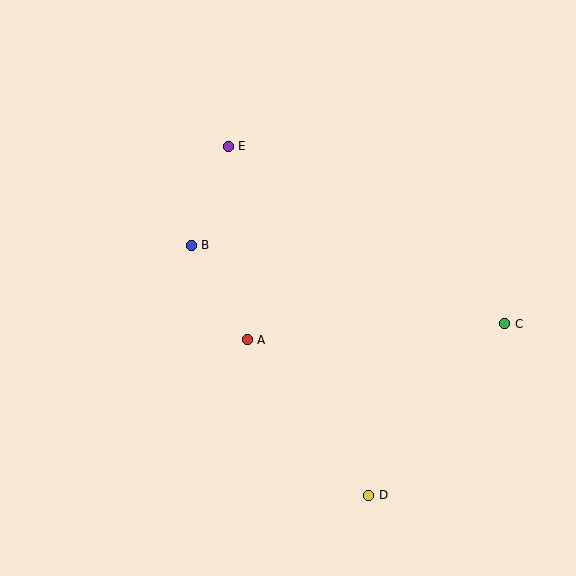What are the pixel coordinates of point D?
Point D is at (369, 495).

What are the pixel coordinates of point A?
Point A is at (247, 340).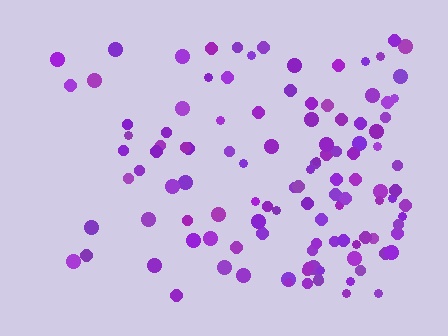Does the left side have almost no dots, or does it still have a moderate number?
Still a moderate number, just noticeably fewer than the right.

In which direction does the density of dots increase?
From left to right, with the right side densest.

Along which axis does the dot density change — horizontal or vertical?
Horizontal.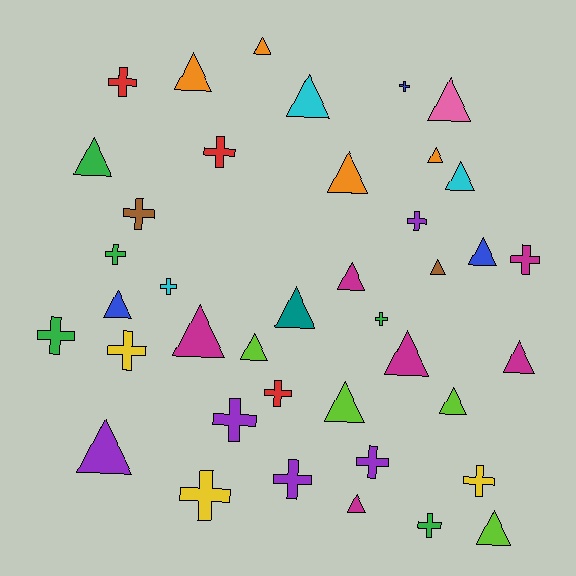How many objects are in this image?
There are 40 objects.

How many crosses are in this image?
There are 18 crosses.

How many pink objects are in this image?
There is 1 pink object.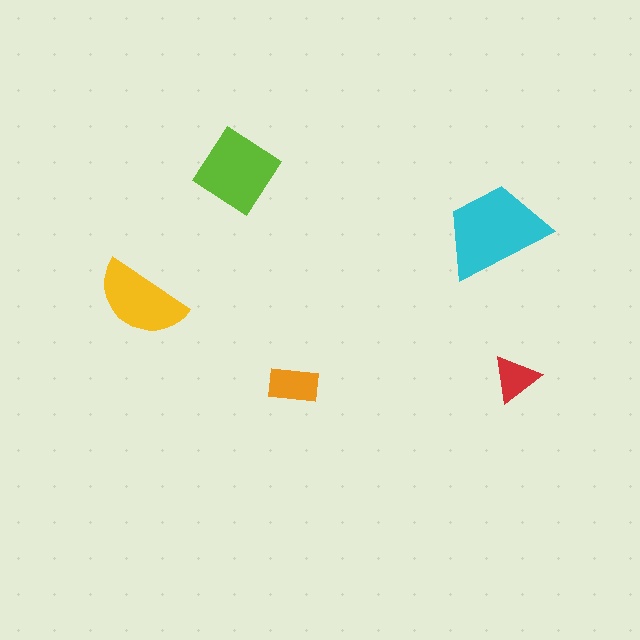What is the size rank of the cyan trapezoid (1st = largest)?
1st.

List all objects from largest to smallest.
The cyan trapezoid, the lime diamond, the yellow semicircle, the orange rectangle, the red triangle.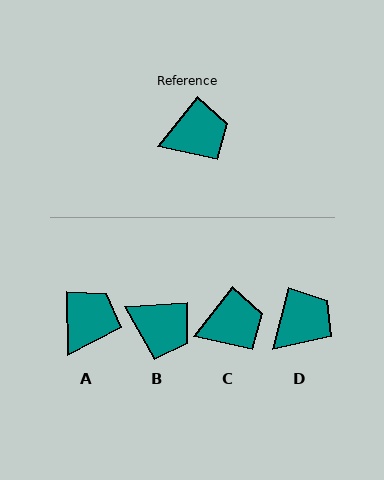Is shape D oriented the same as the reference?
No, it is off by about 23 degrees.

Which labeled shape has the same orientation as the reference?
C.